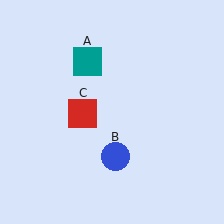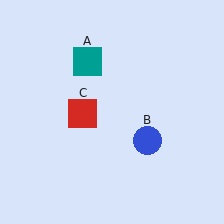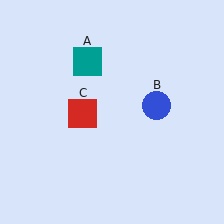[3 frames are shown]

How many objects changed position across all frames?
1 object changed position: blue circle (object B).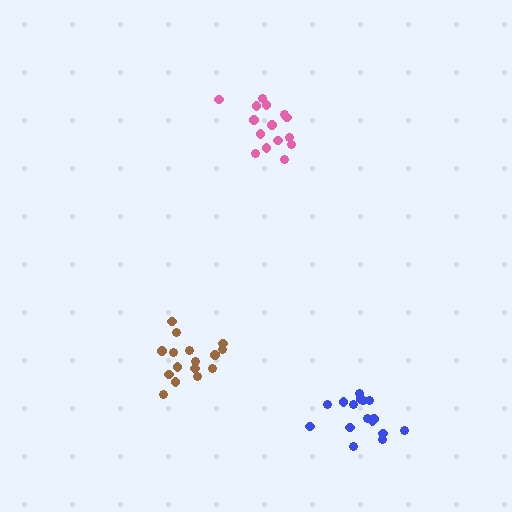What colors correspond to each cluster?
The clusters are colored: brown, pink, blue.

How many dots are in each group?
Group 1: 16 dots, Group 2: 15 dots, Group 3: 16 dots (47 total).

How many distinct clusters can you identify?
There are 3 distinct clusters.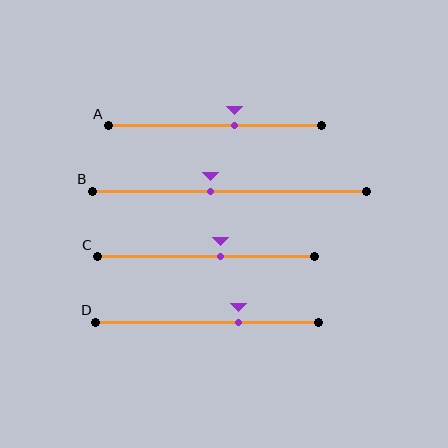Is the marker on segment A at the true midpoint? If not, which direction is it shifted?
No, the marker on segment A is shifted to the right by about 9% of the segment length.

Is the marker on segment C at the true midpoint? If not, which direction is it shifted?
No, the marker on segment C is shifted to the right by about 7% of the segment length.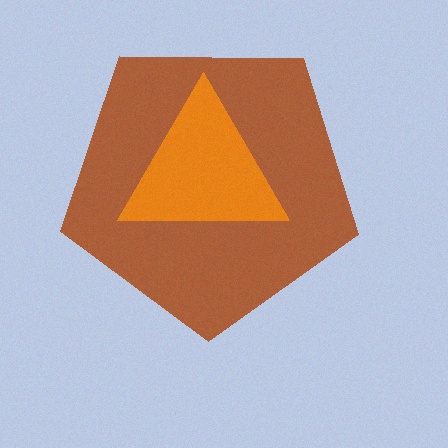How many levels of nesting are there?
2.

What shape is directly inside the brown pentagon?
The orange triangle.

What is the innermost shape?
The orange triangle.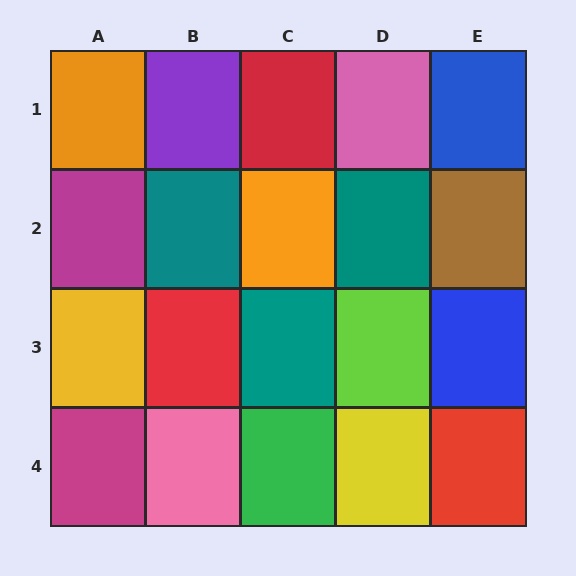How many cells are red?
3 cells are red.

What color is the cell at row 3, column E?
Blue.